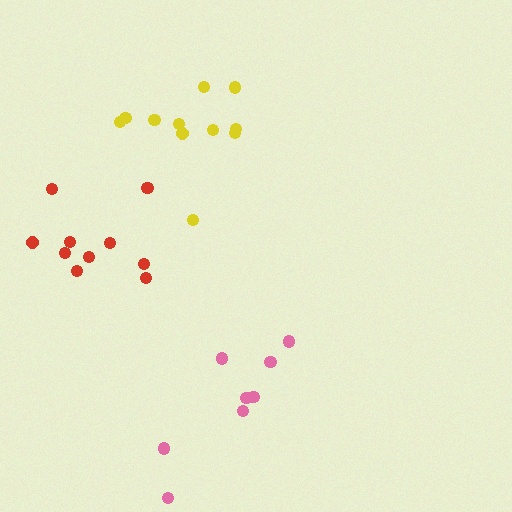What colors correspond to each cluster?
The clusters are colored: red, yellow, pink.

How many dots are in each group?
Group 1: 10 dots, Group 2: 11 dots, Group 3: 8 dots (29 total).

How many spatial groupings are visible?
There are 3 spatial groupings.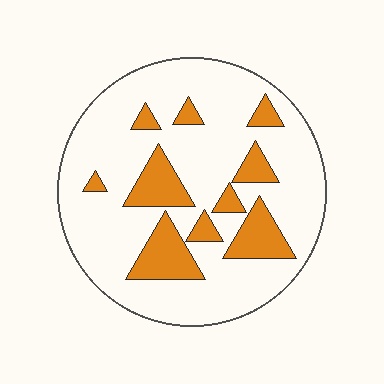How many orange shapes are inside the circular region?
10.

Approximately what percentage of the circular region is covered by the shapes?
Approximately 20%.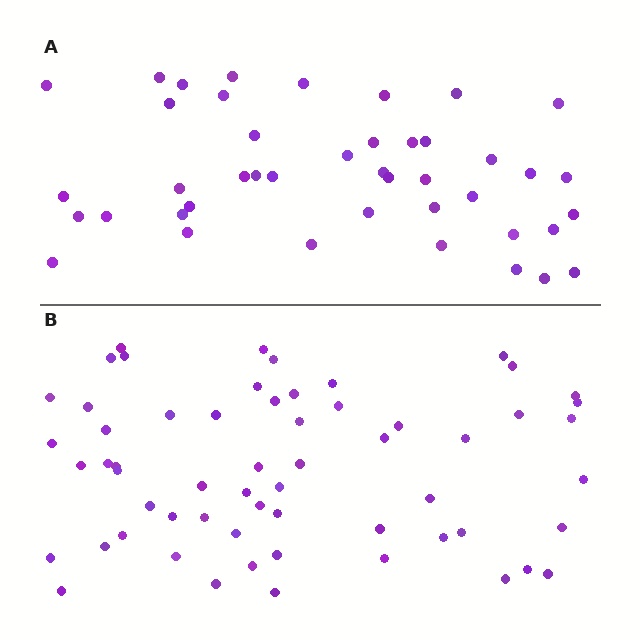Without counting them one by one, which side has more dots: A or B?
Region B (the bottom region) has more dots.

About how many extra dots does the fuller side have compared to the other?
Region B has approximately 15 more dots than region A.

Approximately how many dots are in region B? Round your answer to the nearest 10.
About 60 dots.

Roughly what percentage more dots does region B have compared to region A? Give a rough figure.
About 40% more.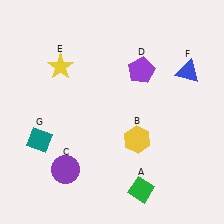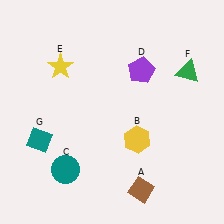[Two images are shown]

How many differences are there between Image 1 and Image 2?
There are 3 differences between the two images.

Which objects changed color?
A changed from green to brown. C changed from purple to teal. F changed from blue to green.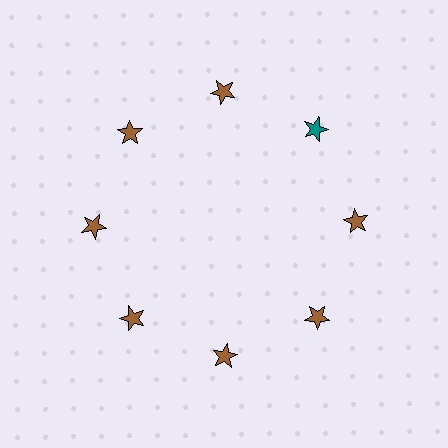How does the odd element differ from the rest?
It has a different color: teal instead of brown.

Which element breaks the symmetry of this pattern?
The teal star at roughly the 2 o'clock position breaks the symmetry. All other shapes are brown stars.